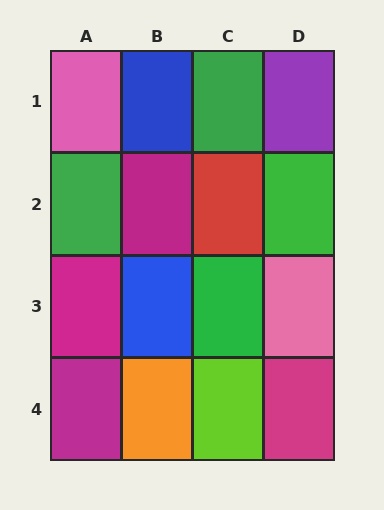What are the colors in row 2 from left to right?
Green, magenta, red, green.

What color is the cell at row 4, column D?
Magenta.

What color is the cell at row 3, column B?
Blue.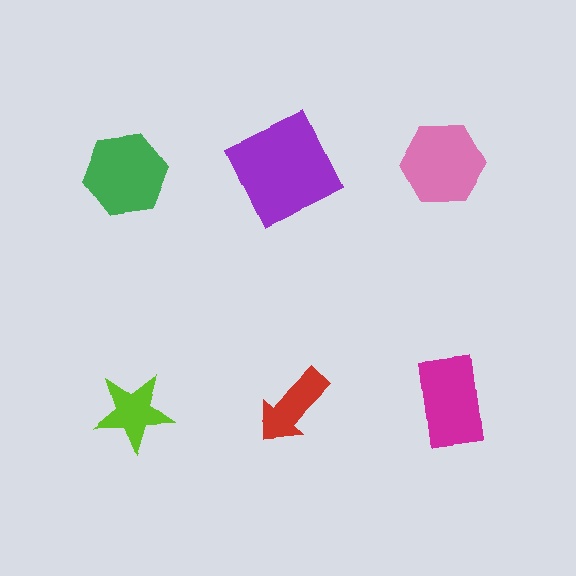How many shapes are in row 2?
3 shapes.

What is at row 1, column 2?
A purple square.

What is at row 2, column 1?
A lime star.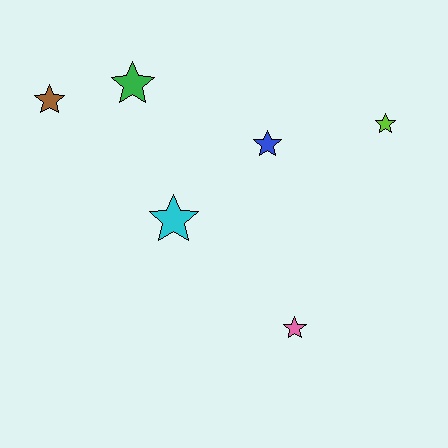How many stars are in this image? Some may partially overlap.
There are 6 stars.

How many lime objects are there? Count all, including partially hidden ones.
There is 1 lime object.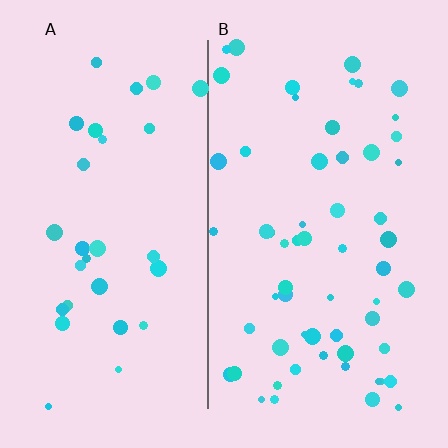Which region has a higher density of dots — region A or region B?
B (the right).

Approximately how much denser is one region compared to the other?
Approximately 2.0× — region B over region A.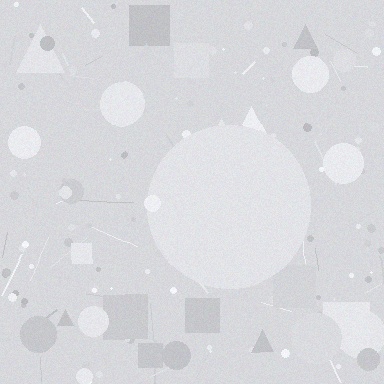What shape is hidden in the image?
A circle is hidden in the image.